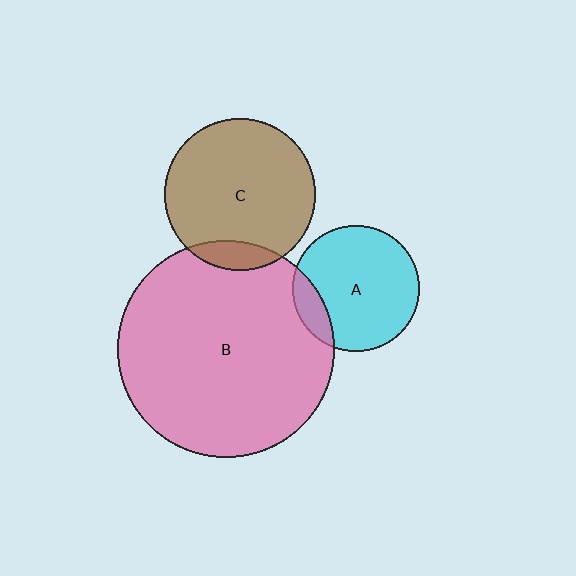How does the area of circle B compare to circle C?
Approximately 2.1 times.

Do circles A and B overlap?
Yes.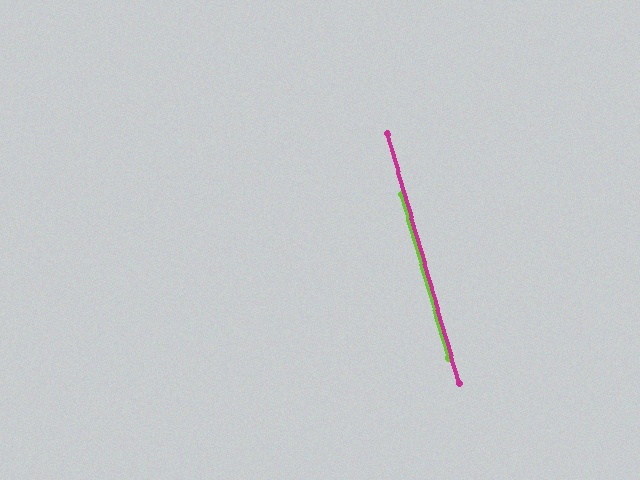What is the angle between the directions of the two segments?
Approximately 0 degrees.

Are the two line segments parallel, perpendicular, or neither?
Parallel — their directions differ by only 0.1°.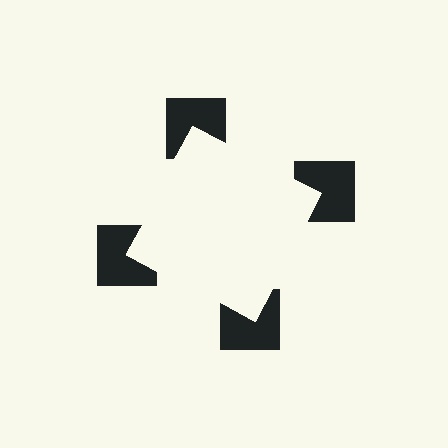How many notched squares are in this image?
There are 4 — one at each vertex of the illusory square.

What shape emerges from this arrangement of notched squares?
An illusory square — its edges are inferred from the aligned wedge cuts in the notched squares, not physically drawn.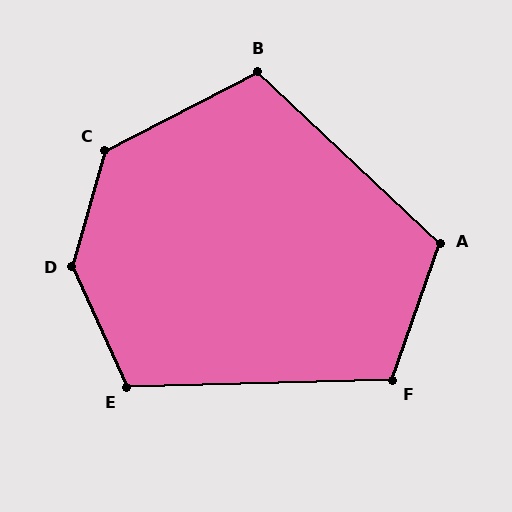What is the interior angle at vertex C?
Approximately 133 degrees (obtuse).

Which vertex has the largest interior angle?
D, at approximately 140 degrees.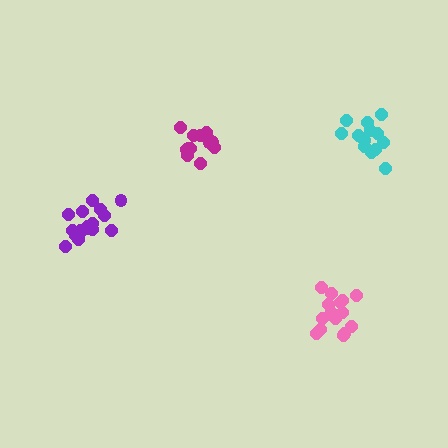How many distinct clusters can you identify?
There are 4 distinct clusters.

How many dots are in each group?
Group 1: 15 dots, Group 2: 14 dots, Group 3: 18 dots, Group 4: 13 dots (60 total).